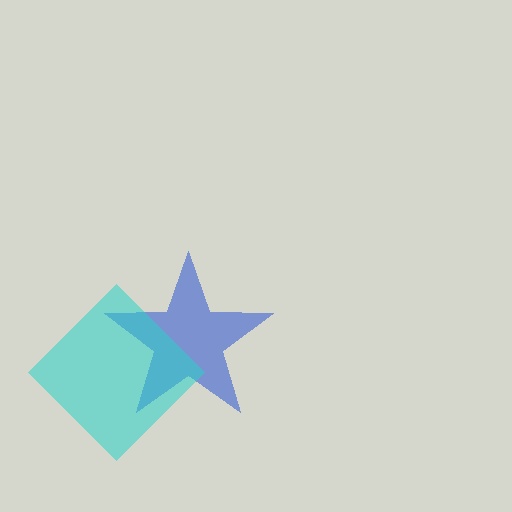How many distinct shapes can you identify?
There are 2 distinct shapes: a blue star, a cyan diamond.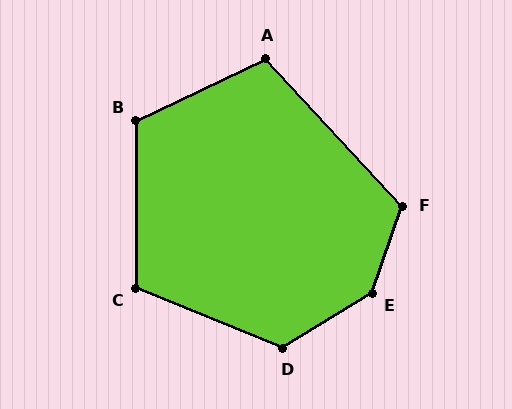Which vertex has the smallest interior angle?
A, at approximately 107 degrees.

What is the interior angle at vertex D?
Approximately 126 degrees (obtuse).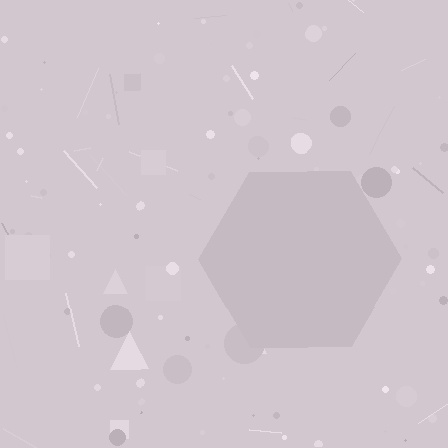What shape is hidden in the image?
A hexagon is hidden in the image.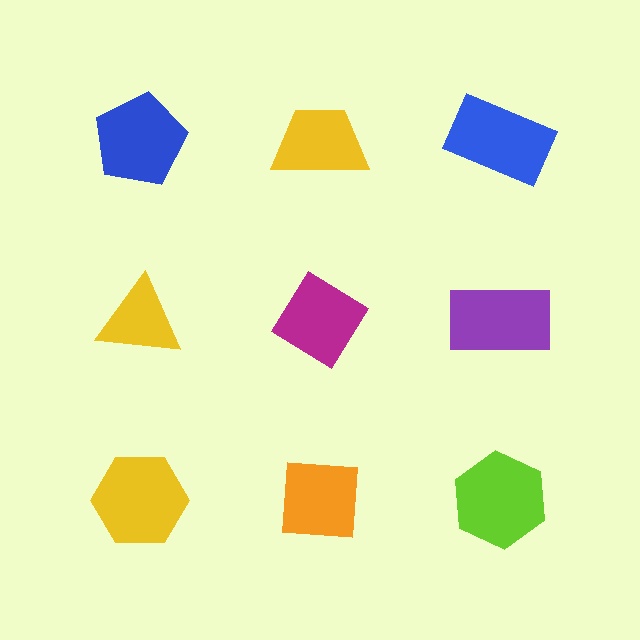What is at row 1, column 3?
A blue rectangle.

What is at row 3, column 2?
An orange square.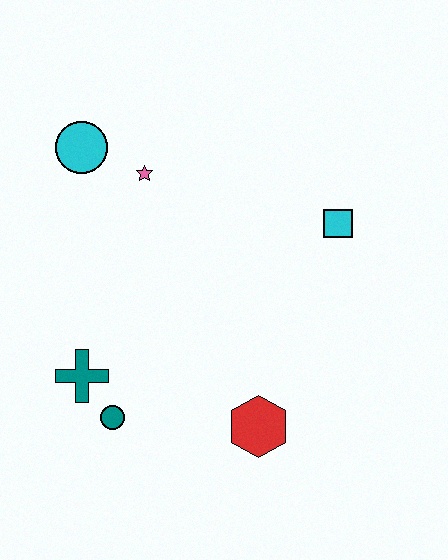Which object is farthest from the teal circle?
The cyan square is farthest from the teal circle.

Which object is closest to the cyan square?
The pink star is closest to the cyan square.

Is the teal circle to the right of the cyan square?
No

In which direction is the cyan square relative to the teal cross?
The cyan square is to the right of the teal cross.